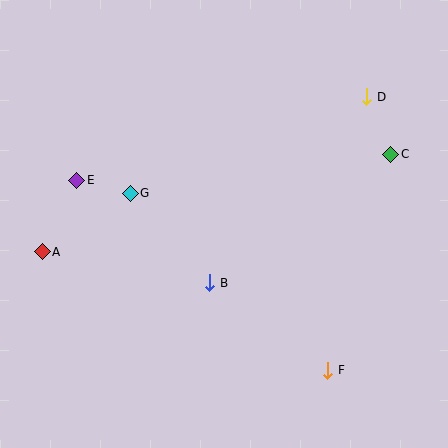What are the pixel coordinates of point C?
Point C is at (391, 154).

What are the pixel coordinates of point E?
Point E is at (77, 180).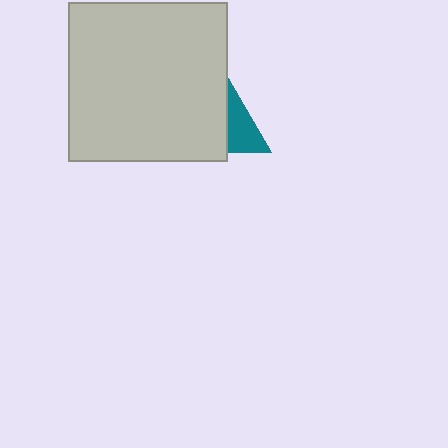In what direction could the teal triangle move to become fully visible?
The teal triangle could move right. That would shift it out from behind the light gray square entirely.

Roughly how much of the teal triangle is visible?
A small part of it is visible (roughly 30%).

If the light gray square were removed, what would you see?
You would see the complete teal triangle.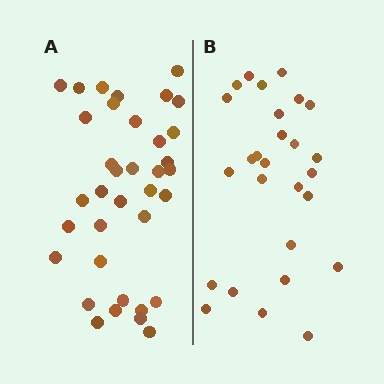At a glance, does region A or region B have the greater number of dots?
Region A (the left region) has more dots.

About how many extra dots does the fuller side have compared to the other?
Region A has roughly 8 or so more dots than region B.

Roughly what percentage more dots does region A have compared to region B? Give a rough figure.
About 35% more.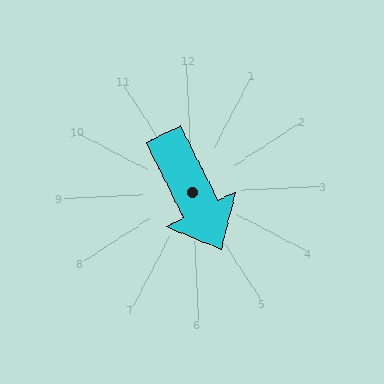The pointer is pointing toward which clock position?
Roughly 5 o'clock.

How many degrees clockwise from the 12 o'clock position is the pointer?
Approximately 156 degrees.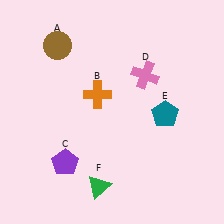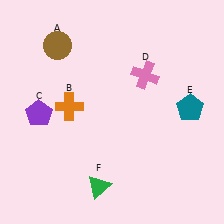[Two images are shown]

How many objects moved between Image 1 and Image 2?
3 objects moved between the two images.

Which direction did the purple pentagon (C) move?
The purple pentagon (C) moved up.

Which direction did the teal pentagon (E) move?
The teal pentagon (E) moved right.